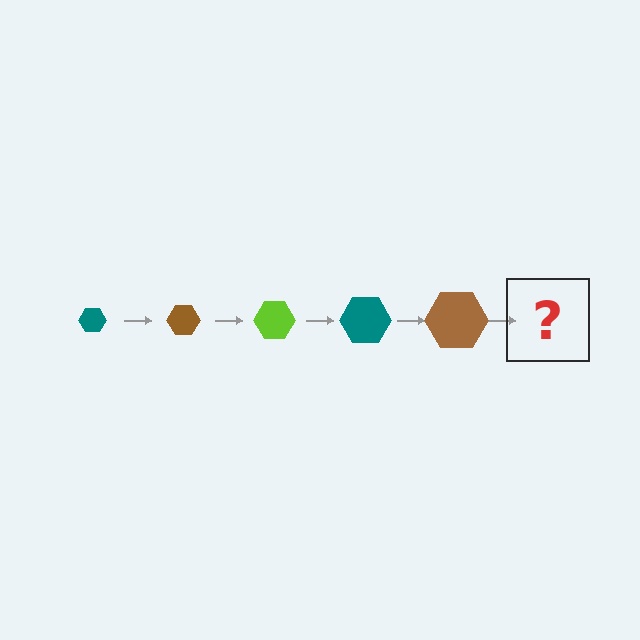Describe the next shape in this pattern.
It should be a lime hexagon, larger than the previous one.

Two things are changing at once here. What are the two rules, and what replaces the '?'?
The two rules are that the hexagon grows larger each step and the color cycles through teal, brown, and lime. The '?' should be a lime hexagon, larger than the previous one.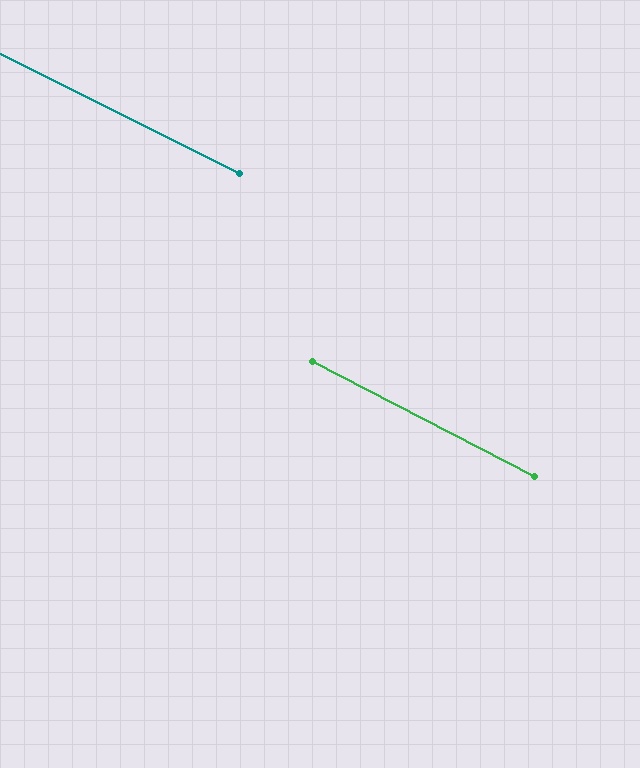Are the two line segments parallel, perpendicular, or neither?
Parallel — their directions differ by only 0.9°.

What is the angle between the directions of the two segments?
Approximately 1 degree.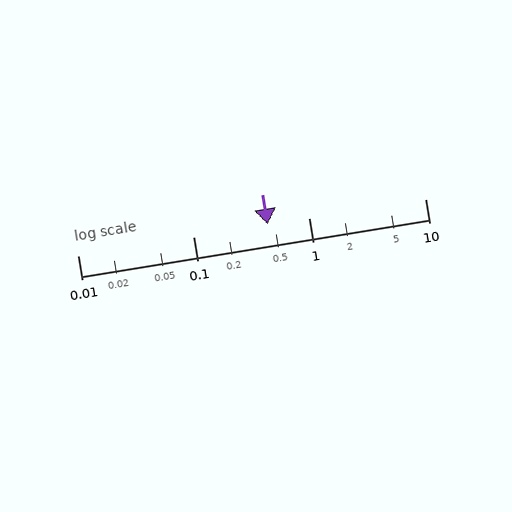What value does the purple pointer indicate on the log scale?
The pointer indicates approximately 0.44.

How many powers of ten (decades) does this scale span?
The scale spans 3 decades, from 0.01 to 10.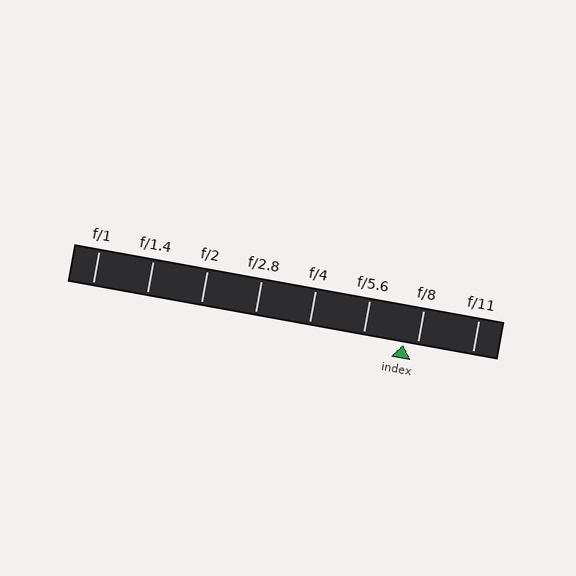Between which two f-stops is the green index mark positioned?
The index mark is between f/5.6 and f/8.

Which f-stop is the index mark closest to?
The index mark is closest to f/8.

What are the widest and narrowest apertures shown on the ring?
The widest aperture shown is f/1 and the narrowest is f/11.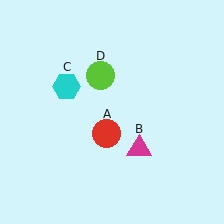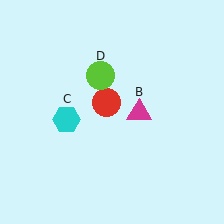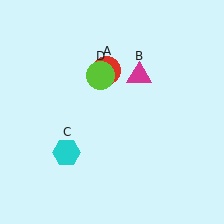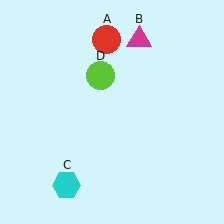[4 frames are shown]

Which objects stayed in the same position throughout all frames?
Lime circle (object D) remained stationary.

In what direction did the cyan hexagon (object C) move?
The cyan hexagon (object C) moved down.